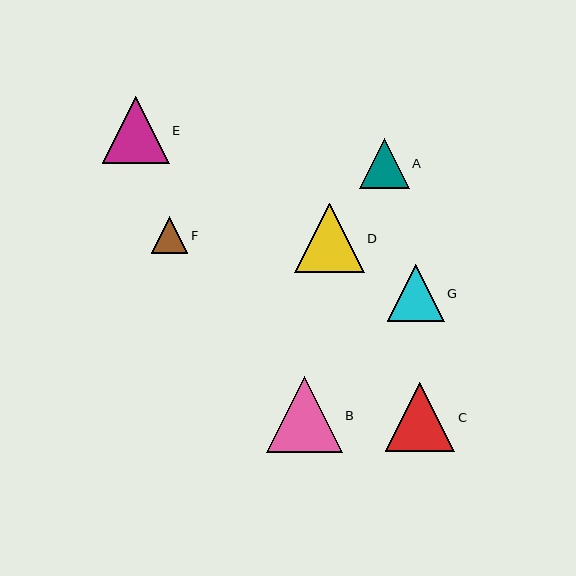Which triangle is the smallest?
Triangle F is the smallest with a size of approximately 37 pixels.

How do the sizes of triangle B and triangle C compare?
Triangle B and triangle C are approximately the same size.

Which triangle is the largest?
Triangle B is the largest with a size of approximately 76 pixels.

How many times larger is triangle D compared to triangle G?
Triangle D is approximately 1.2 times the size of triangle G.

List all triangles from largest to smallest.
From largest to smallest: B, C, D, E, G, A, F.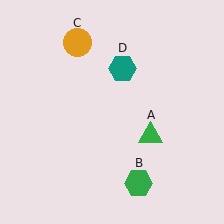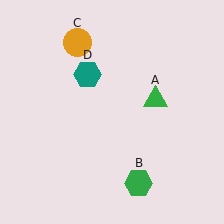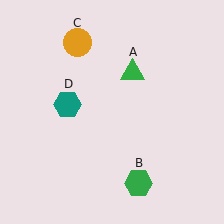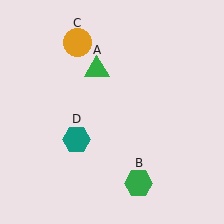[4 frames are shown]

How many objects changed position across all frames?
2 objects changed position: green triangle (object A), teal hexagon (object D).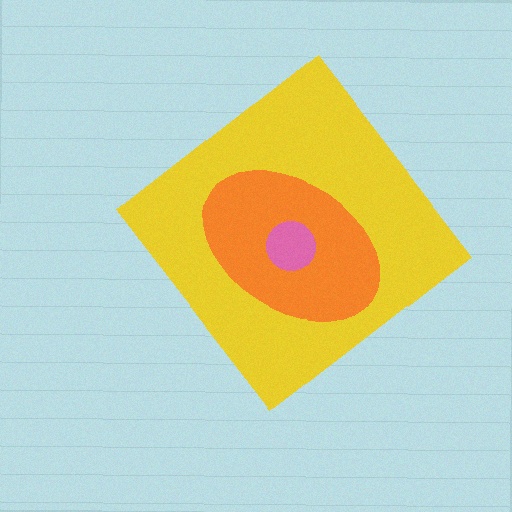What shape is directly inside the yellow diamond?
The orange ellipse.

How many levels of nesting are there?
3.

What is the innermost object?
The pink circle.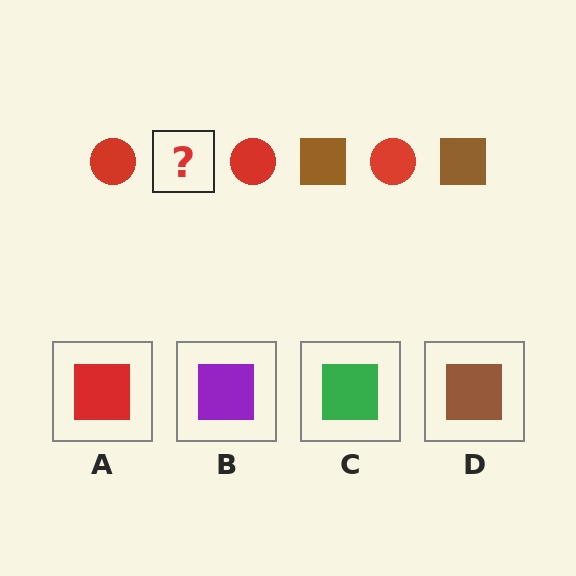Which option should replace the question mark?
Option D.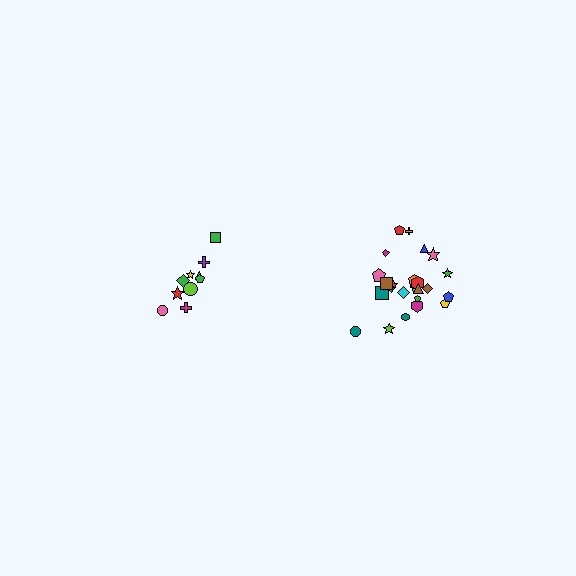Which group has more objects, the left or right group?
The right group.